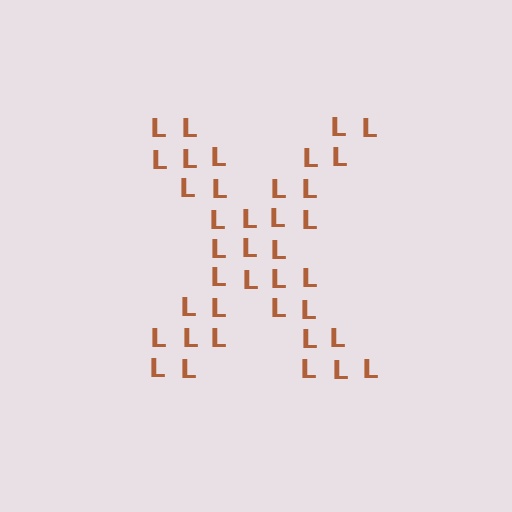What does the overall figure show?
The overall figure shows the letter X.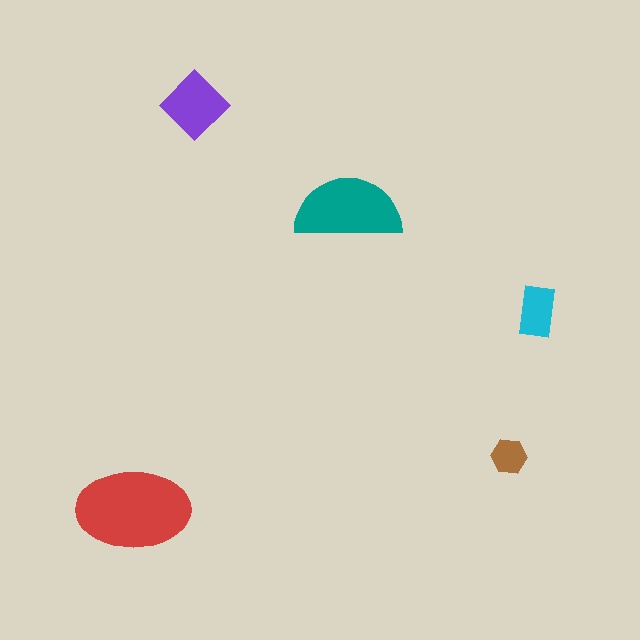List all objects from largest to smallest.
The red ellipse, the teal semicircle, the purple diamond, the cyan rectangle, the brown hexagon.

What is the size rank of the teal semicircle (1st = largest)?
2nd.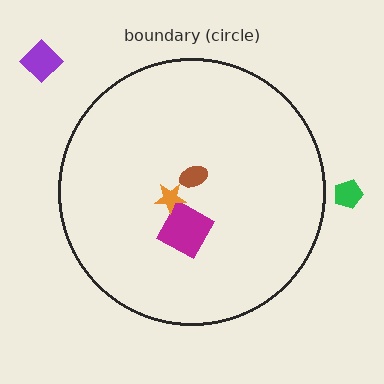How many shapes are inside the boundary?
3 inside, 2 outside.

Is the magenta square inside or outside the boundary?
Inside.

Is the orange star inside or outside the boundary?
Inside.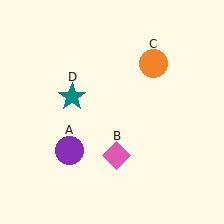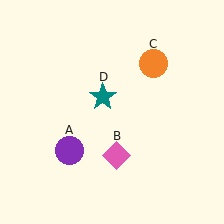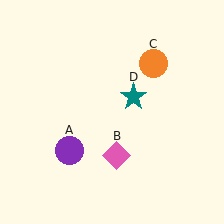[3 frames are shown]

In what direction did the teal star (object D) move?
The teal star (object D) moved right.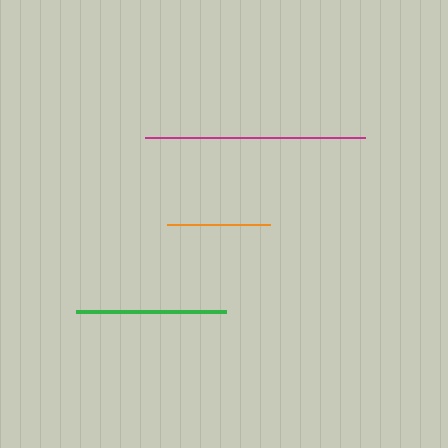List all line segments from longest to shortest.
From longest to shortest: magenta, green, orange.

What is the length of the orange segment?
The orange segment is approximately 103 pixels long.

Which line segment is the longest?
The magenta line is the longest at approximately 220 pixels.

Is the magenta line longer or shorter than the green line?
The magenta line is longer than the green line.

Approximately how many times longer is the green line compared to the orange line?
The green line is approximately 1.5 times the length of the orange line.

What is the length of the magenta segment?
The magenta segment is approximately 220 pixels long.